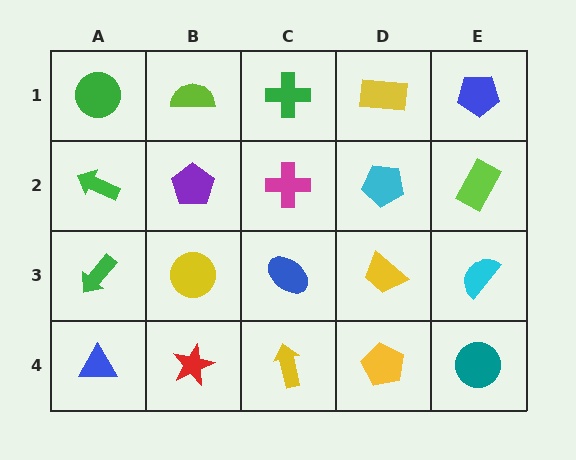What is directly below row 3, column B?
A red star.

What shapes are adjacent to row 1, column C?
A magenta cross (row 2, column C), a lime semicircle (row 1, column B), a yellow rectangle (row 1, column D).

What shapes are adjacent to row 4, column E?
A cyan semicircle (row 3, column E), a yellow pentagon (row 4, column D).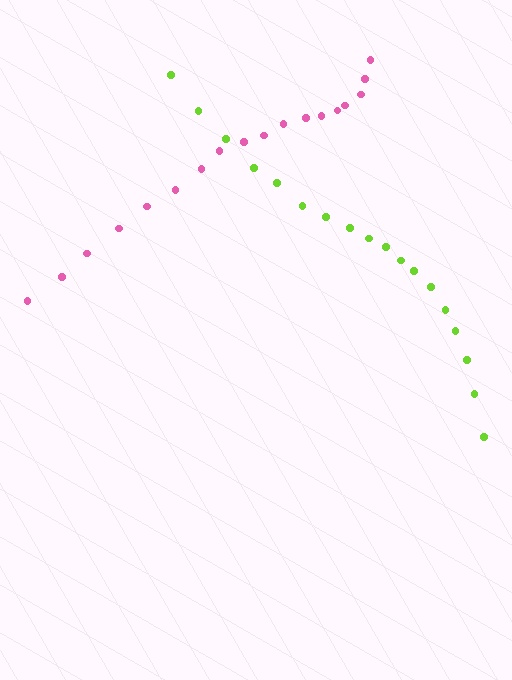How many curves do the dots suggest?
There are 2 distinct paths.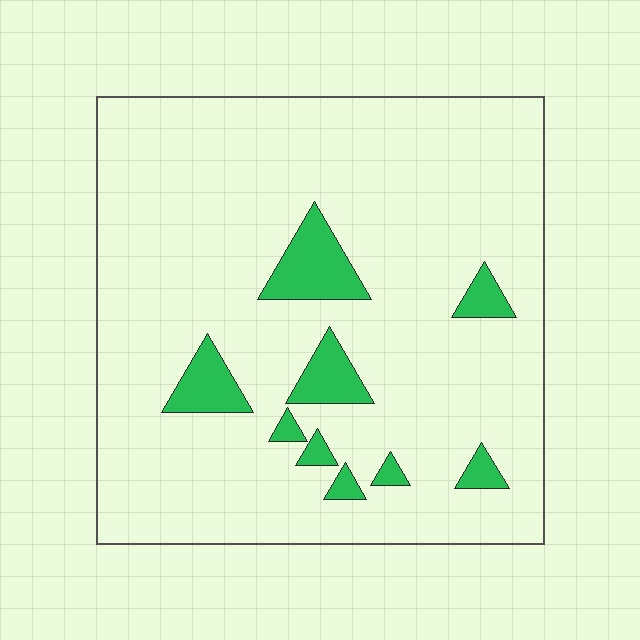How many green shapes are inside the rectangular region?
9.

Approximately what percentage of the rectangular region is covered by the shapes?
Approximately 10%.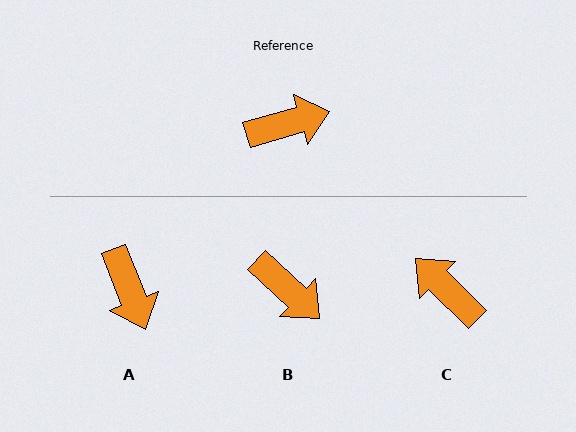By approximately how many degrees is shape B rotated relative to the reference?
Approximately 59 degrees clockwise.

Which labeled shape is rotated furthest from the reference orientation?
C, about 119 degrees away.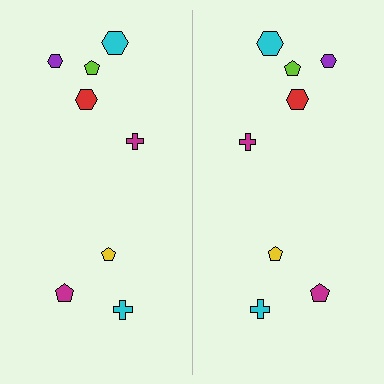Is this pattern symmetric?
Yes, this pattern has bilateral (reflection) symmetry.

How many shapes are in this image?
There are 16 shapes in this image.